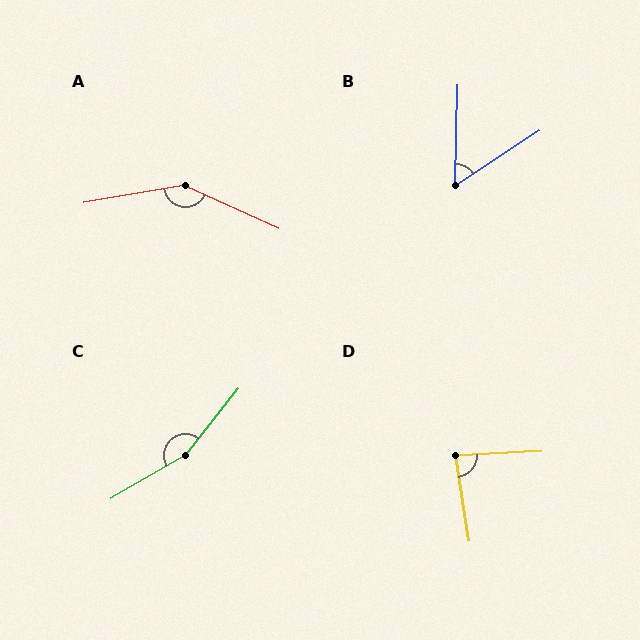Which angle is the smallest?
B, at approximately 56 degrees.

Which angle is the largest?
C, at approximately 159 degrees.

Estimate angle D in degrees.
Approximately 84 degrees.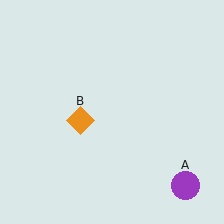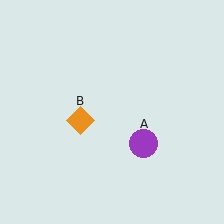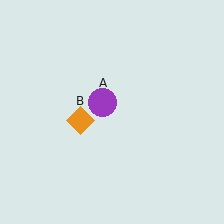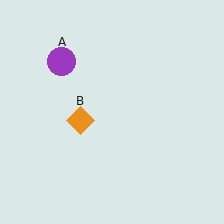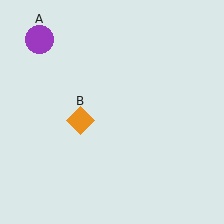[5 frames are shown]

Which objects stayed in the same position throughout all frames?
Orange diamond (object B) remained stationary.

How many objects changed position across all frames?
1 object changed position: purple circle (object A).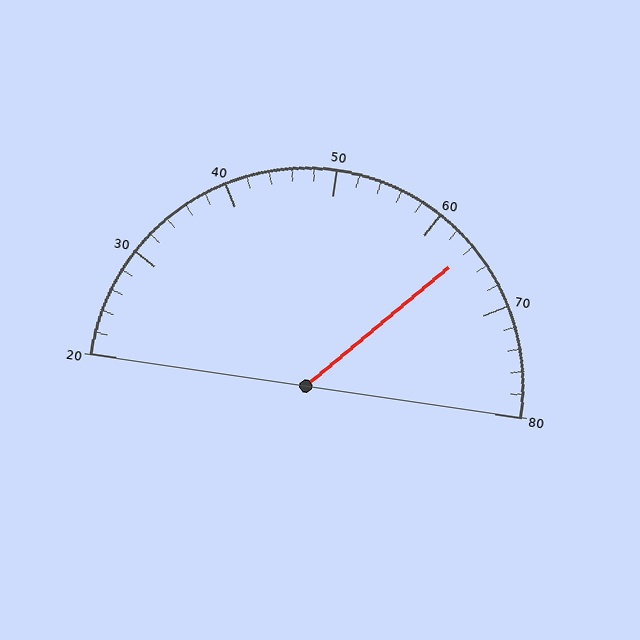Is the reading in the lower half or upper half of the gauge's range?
The reading is in the upper half of the range (20 to 80).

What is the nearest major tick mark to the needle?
The nearest major tick mark is 60.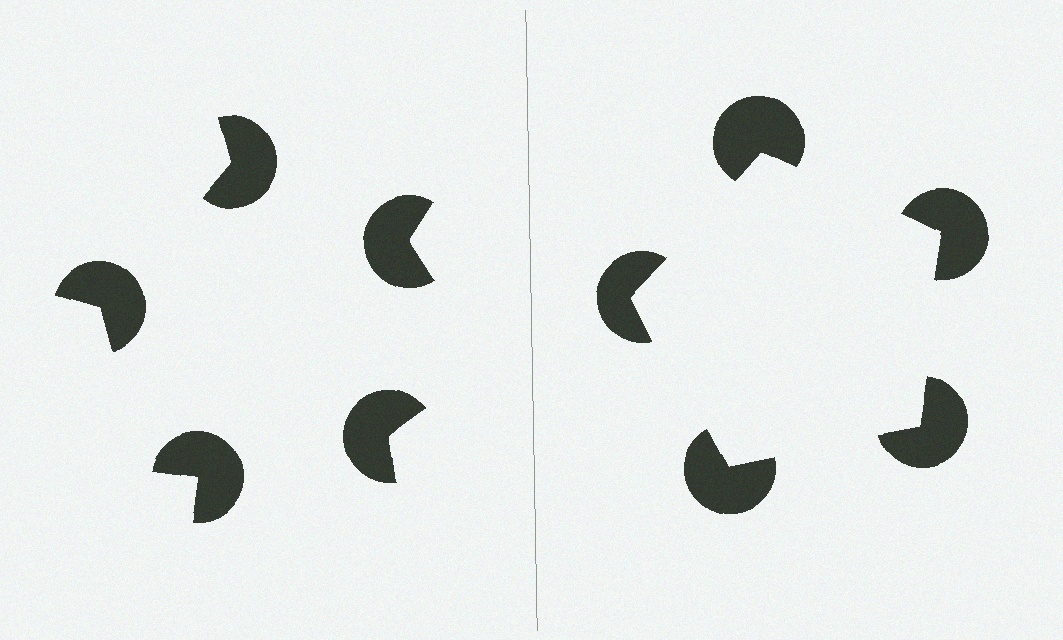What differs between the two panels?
The pac-man discs are positioned identically on both sides; only the wedge orientations differ. On the right they align to a pentagon; on the left they are misaligned.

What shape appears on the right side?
An illusory pentagon.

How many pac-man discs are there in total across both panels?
10 — 5 on each side.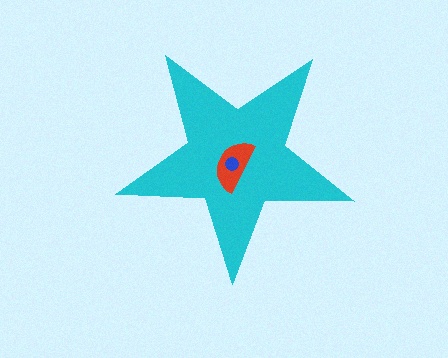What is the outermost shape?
The cyan star.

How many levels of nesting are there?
3.